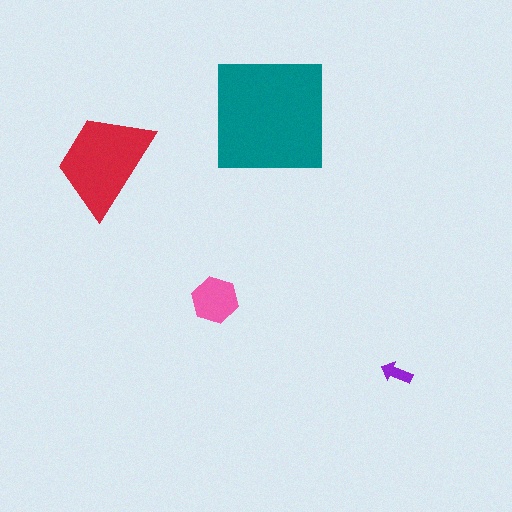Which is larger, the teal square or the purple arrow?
The teal square.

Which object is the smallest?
The purple arrow.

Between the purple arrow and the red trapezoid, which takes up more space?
The red trapezoid.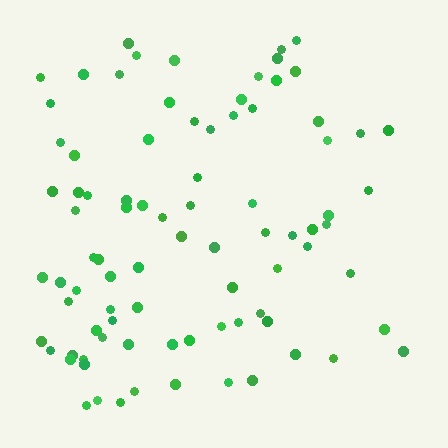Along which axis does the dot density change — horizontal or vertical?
Horizontal.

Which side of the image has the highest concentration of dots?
The left.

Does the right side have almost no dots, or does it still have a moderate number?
Still a moderate number, just noticeably fewer than the left.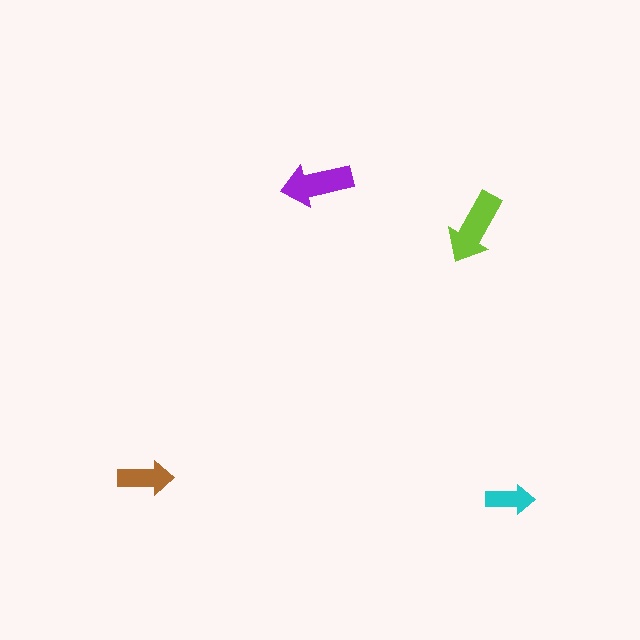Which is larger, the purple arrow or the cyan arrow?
The purple one.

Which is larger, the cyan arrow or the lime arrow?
The lime one.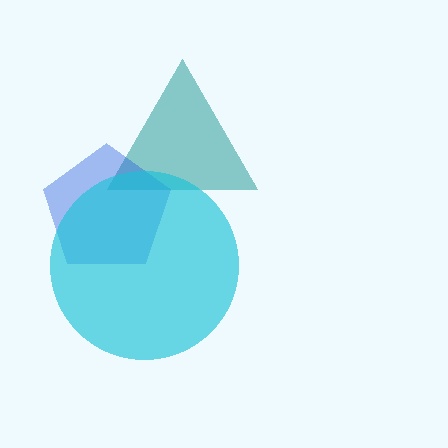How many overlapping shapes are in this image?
There are 3 overlapping shapes in the image.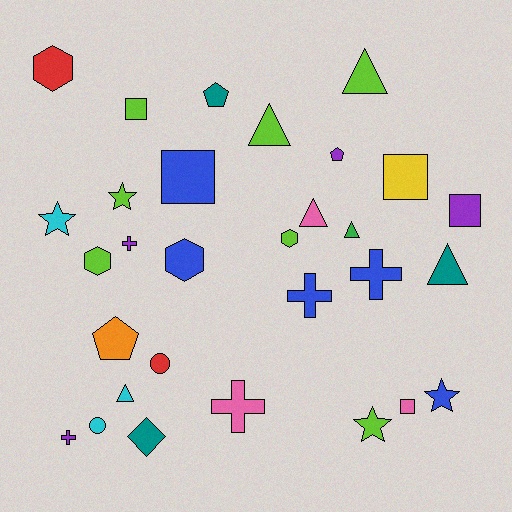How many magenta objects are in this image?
There are no magenta objects.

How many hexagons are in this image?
There are 4 hexagons.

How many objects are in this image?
There are 30 objects.